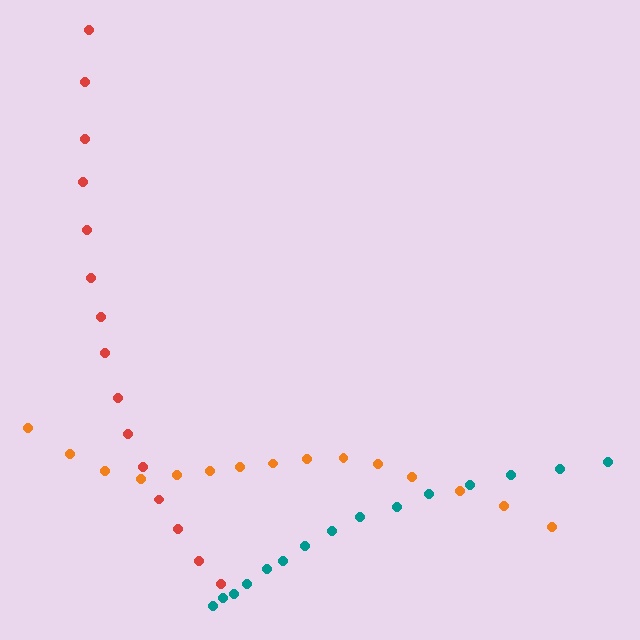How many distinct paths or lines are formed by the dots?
There are 3 distinct paths.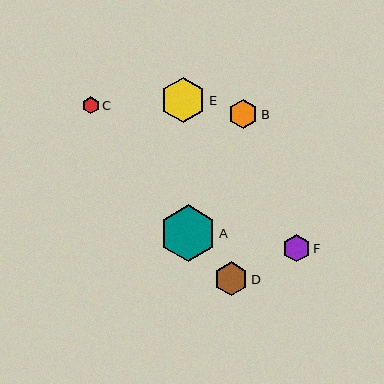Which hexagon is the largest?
Hexagon A is the largest with a size of approximately 56 pixels.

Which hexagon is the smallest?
Hexagon C is the smallest with a size of approximately 17 pixels.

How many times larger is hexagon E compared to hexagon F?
Hexagon E is approximately 1.7 times the size of hexagon F.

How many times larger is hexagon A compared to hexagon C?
Hexagon A is approximately 3.3 times the size of hexagon C.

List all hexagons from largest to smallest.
From largest to smallest: A, E, D, B, F, C.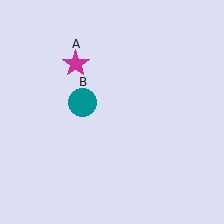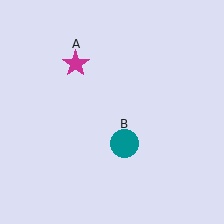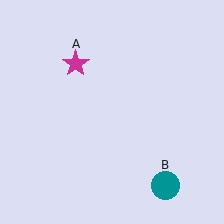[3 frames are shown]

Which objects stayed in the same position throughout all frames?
Magenta star (object A) remained stationary.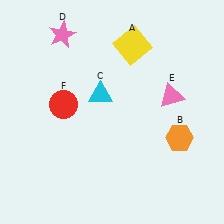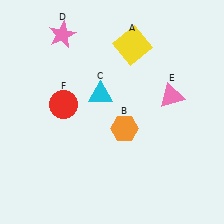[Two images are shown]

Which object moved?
The orange hexagon (B) moved left.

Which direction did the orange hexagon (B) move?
The orange hexagon (B) moved left.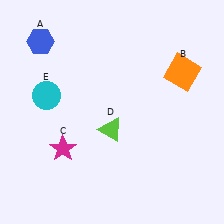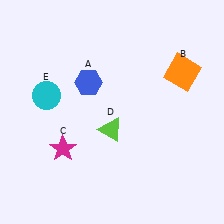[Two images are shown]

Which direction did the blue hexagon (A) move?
The blue hexagon (A) moved right.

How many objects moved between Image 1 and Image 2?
1 object moved between the two images.